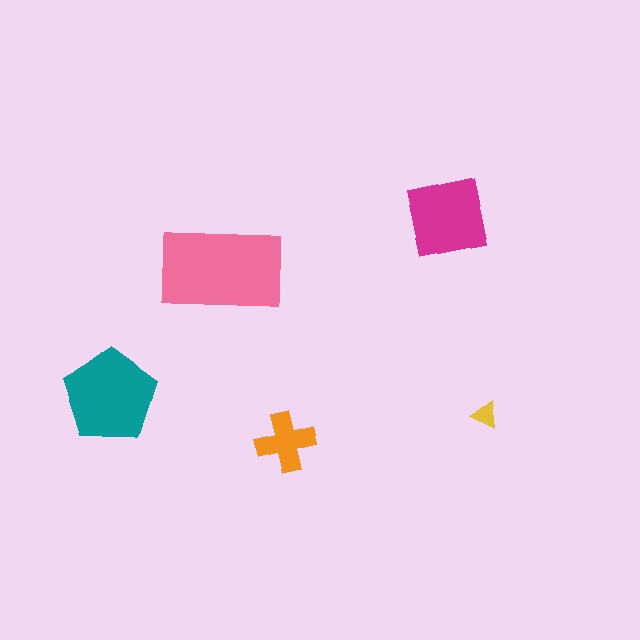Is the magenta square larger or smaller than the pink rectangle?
Smaller.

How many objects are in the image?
There are 5 objects in the image.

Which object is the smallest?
The yellow triangle.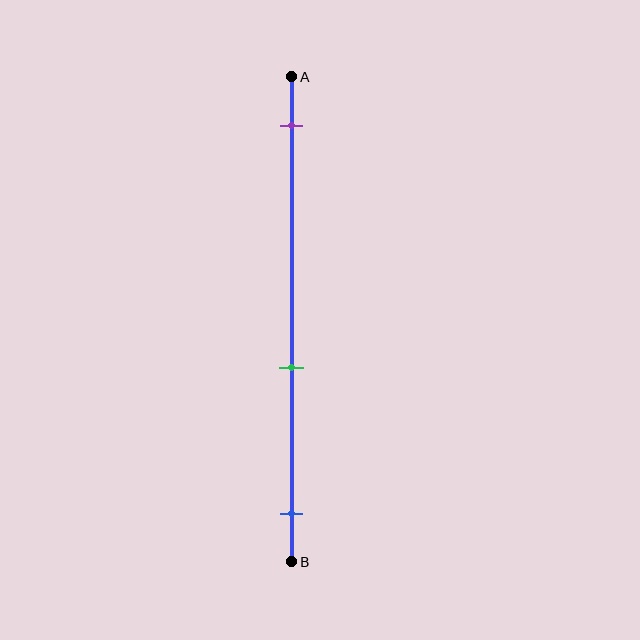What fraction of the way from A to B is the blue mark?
The blue mark is approximately 90% (0.9) of the way from A to B.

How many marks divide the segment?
There are 3 marks dividing the segment.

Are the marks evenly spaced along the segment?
No, the marks are not evenly spaced.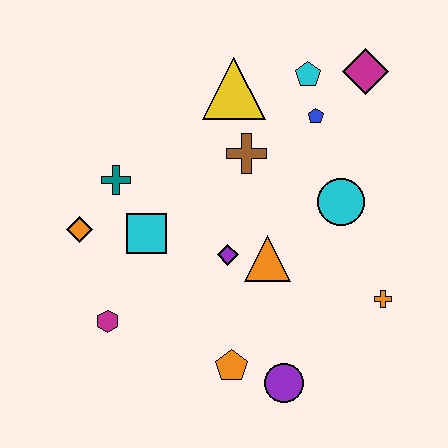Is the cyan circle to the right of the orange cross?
No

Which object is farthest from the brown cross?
The purple circle is farthest from the brown cross.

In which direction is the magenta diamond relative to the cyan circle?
The magenta diamond is above the cyan circle.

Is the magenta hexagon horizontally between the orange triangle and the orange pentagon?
No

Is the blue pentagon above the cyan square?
Yes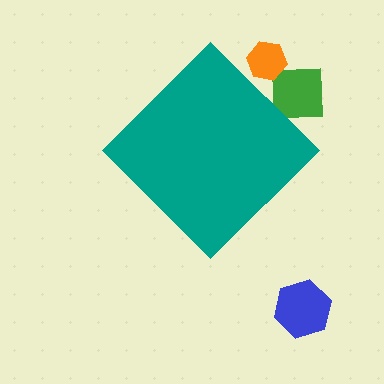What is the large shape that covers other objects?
A teal diamond.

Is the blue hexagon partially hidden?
No, the blue hexagon is fully visible.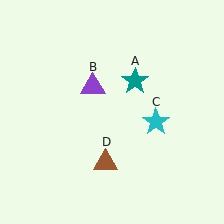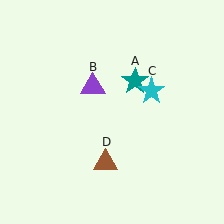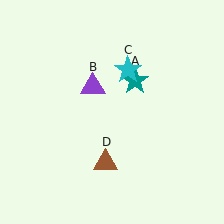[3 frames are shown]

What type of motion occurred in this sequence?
The cyan star (object C) rotated counterclockwise around the center of the scene.